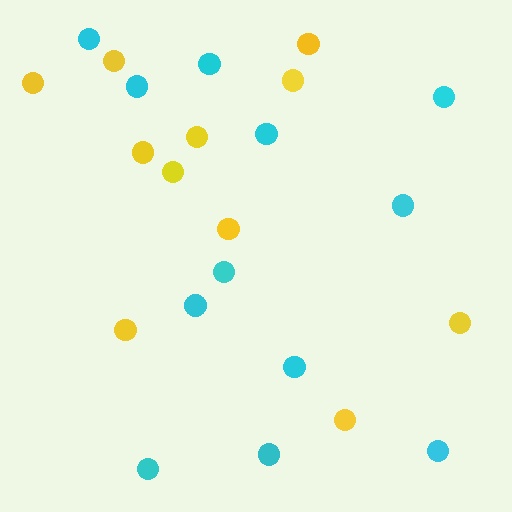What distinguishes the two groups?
There are 2 groups: one group of yellow circles (11) and one group of cyan circles (12).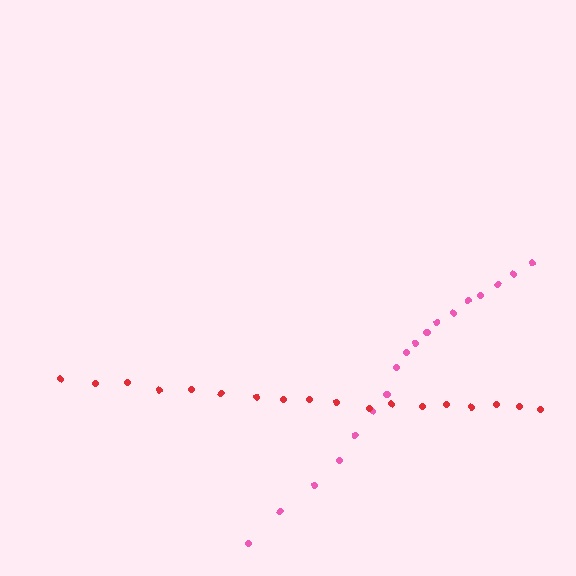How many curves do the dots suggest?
There are 2 distinct paths.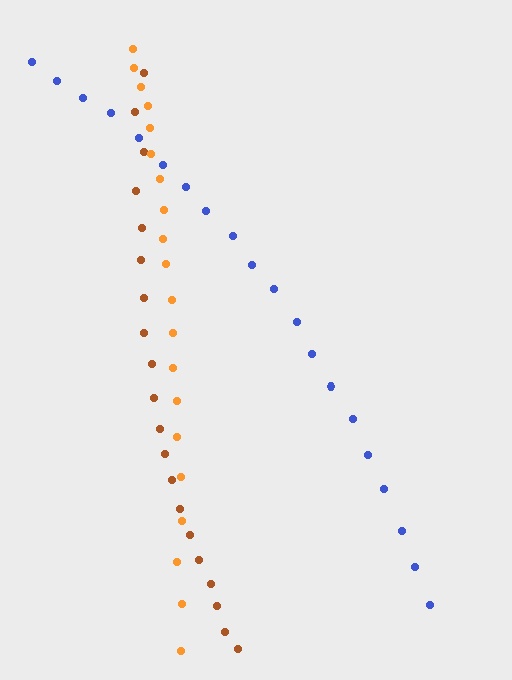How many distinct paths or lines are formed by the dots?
There are 3 distinct paths.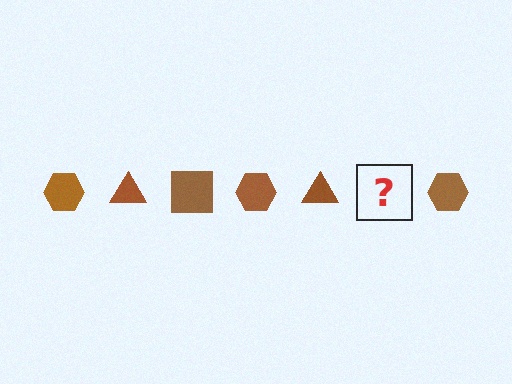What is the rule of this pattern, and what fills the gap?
The rule is that the pattern cycles through hexagon, triangle, square shapes in brown. The gap should be filled with a brown square.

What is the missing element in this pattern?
The missing element is a brown square.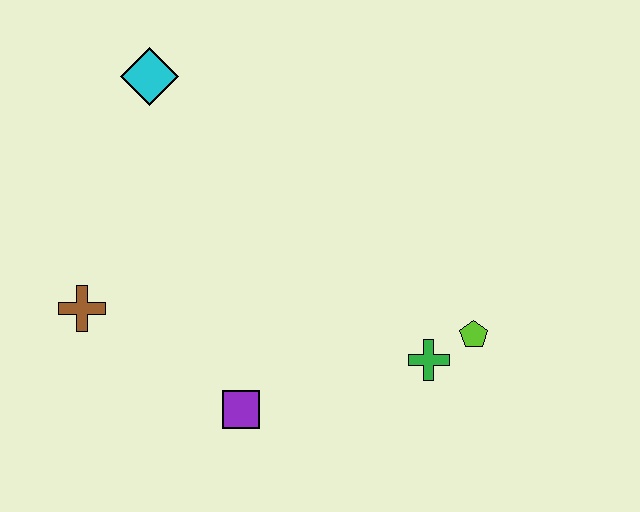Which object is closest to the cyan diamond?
The brown cross is closest to the cyan diamond.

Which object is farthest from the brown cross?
The lime pentagon is farthest from the brown cross.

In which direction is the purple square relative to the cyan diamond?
The purple square is below the cyan diamond.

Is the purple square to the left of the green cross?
Yes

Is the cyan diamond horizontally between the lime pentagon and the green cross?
No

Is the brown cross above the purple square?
Yes